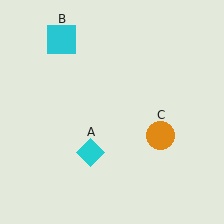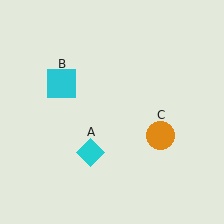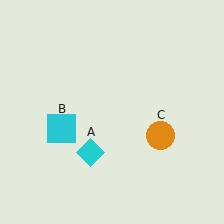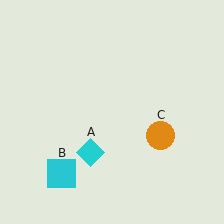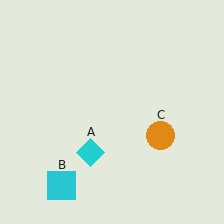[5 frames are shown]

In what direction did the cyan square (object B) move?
The cyan square (object B) moved down.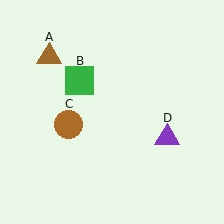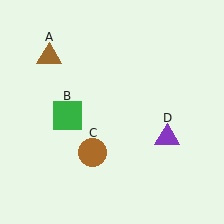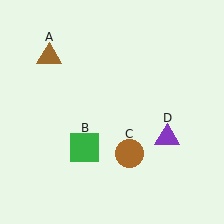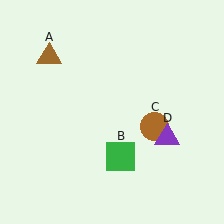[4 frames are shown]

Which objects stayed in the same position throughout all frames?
Brown triangle (object A) and purple triangle (object D) remained stationary.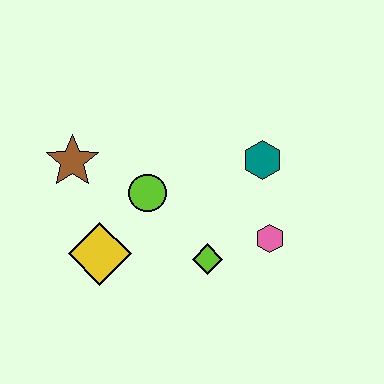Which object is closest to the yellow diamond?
The lime circle is closest to the yellow diamond.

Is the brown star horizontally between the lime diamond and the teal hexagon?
No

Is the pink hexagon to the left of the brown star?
No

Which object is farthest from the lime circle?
The pink hexagon is farthest from the lime circle.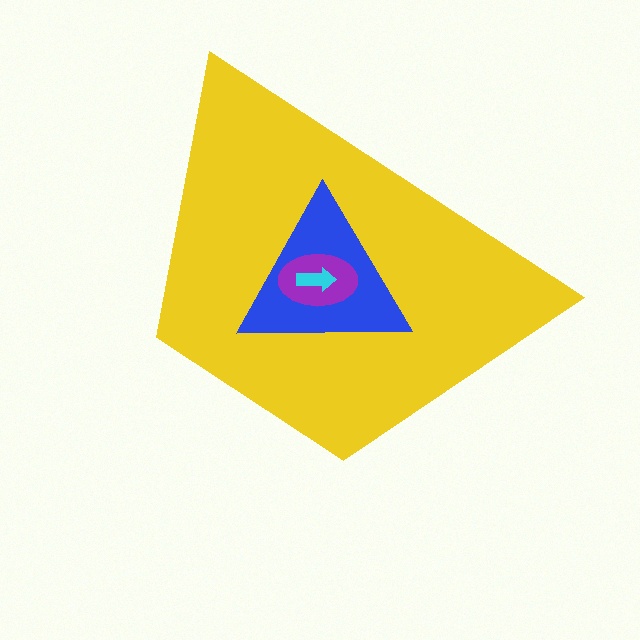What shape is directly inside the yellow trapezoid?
The blue triangle.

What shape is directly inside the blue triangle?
The purple ellipse.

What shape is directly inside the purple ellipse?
The cyan arrow.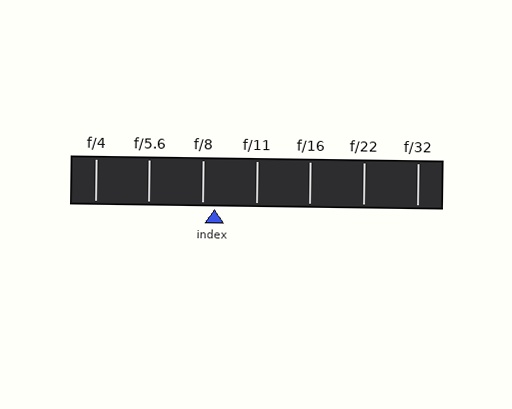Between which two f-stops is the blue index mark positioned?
The index mark is between f/8 and f/11.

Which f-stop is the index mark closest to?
The index mark is closest to f/8.